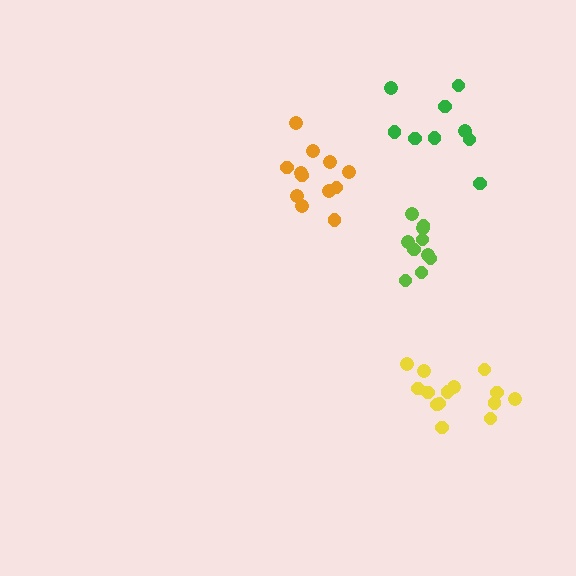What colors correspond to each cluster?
The clusters are colored: green, lime, orange, yellow.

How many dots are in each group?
Group 1: 9 dots, Group 2: 10 dots, Group 3: 12 dots, Group 4: 14 dots (45 total).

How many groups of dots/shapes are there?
There are 4 groups.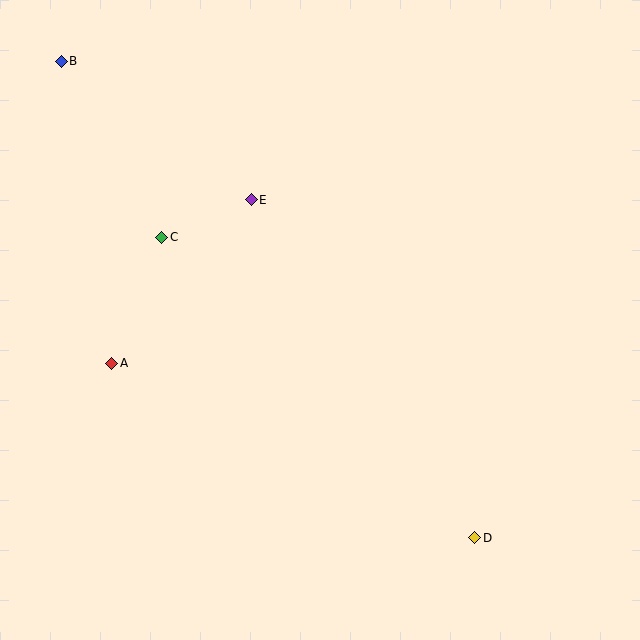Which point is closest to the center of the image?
Point E at (251, 200) is closest to the center.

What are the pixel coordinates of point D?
Point D is at (475, 538).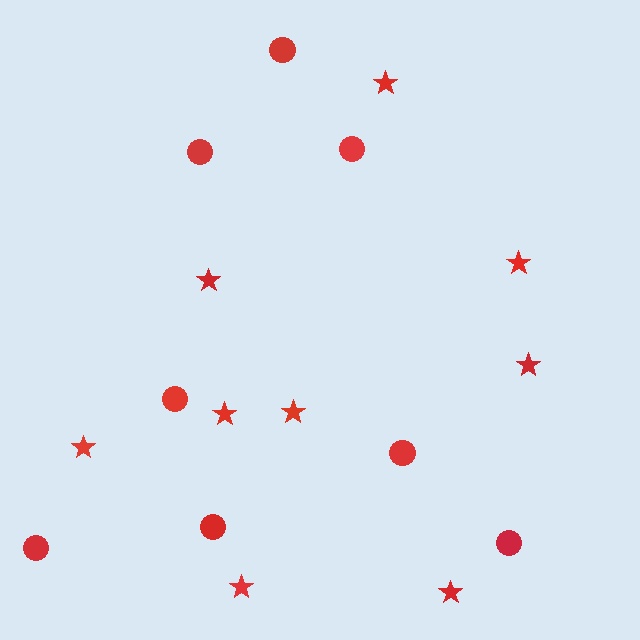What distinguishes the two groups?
There are 2 groups: one group of circles (8) and one group of stars (9).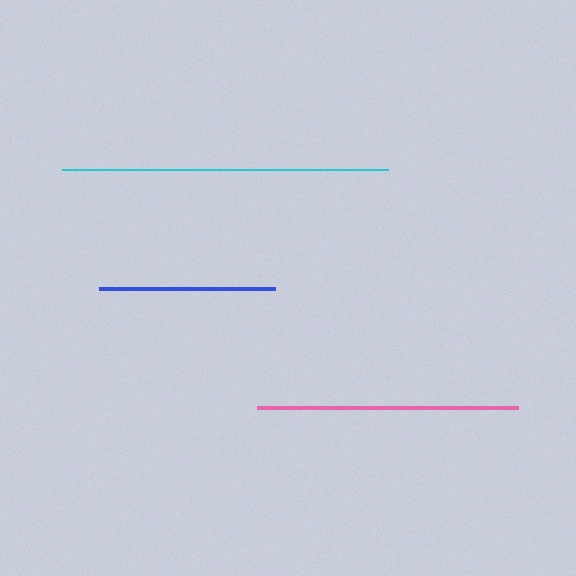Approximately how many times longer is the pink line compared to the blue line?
The pink line is approximately 1.5 times the length of the blue line.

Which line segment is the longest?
The cyan line is the longest at approximately 325 pixels.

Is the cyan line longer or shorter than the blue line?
The cyan line is longer than the blue line.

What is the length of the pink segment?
The pink segment is approximately 261 pixels long.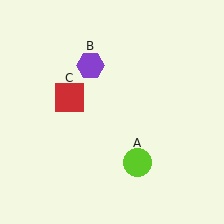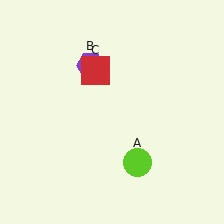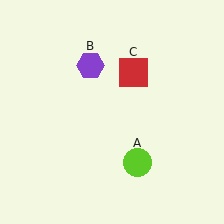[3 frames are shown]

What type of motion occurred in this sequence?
The red square (object C) rotated clockwise around the center of the scene.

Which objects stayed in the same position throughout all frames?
Lime circle (object A) and purple hexagon (object B) remained stationary.